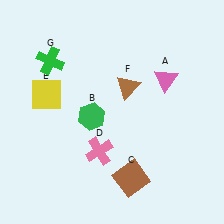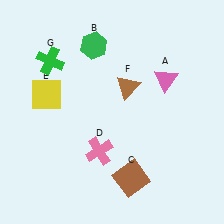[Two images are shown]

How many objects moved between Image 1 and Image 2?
1 object moved between the two images.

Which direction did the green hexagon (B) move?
The green hexagon (B) moved up.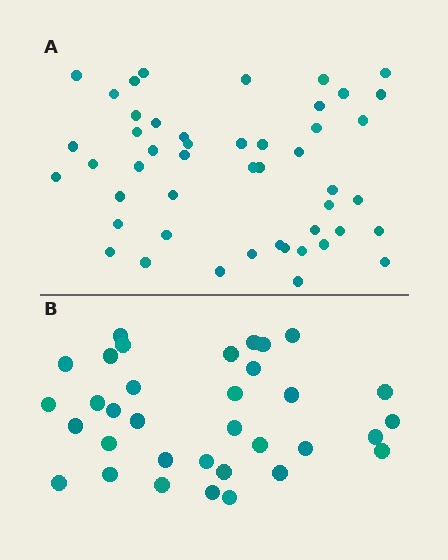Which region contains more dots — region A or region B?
Region A (the top region) has more dots.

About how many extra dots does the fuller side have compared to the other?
Region A has approximately 15 more dots than region B.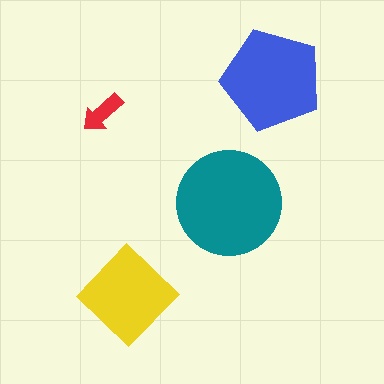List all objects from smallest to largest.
The red arrow, the yellow diamond, the blue pentagon, the teal circle.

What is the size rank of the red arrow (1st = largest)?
4th.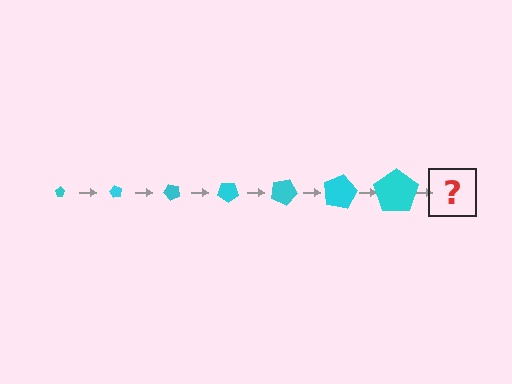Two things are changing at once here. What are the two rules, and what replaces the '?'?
The two rules are that the pentagon grows larger each step and it rotates 60 degrees each step. The '?' should be a pentagon, larger than the previous one and rotated 420 degrees from the start.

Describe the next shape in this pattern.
It should be a pentagon, larger than the previous one and rotated 420 degrees from the start.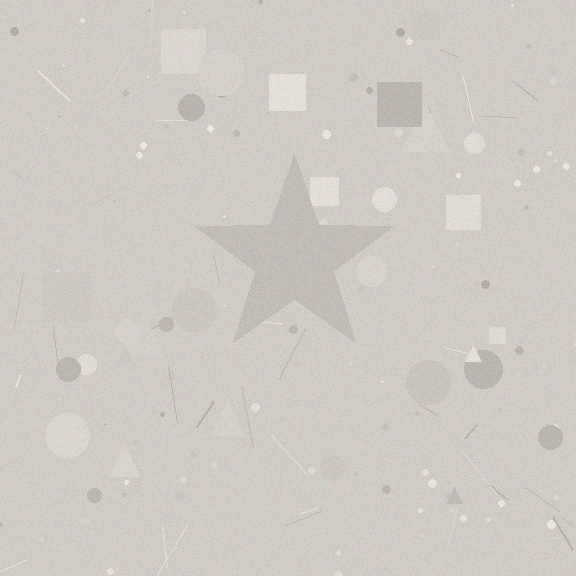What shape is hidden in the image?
A star is hidden in the image.